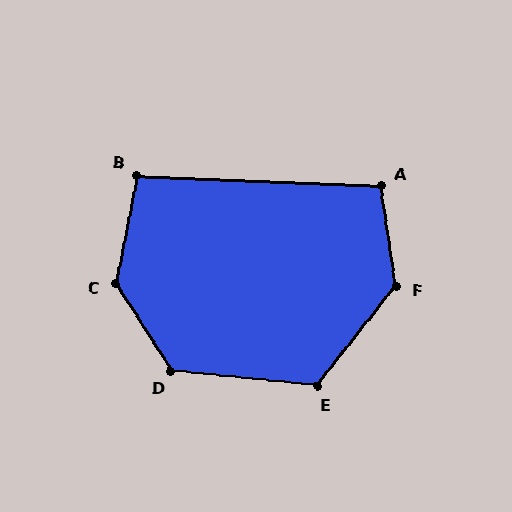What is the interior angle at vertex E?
Approximately 123 degrees (obtuse).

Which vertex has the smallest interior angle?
B, at approximately 99 degrees.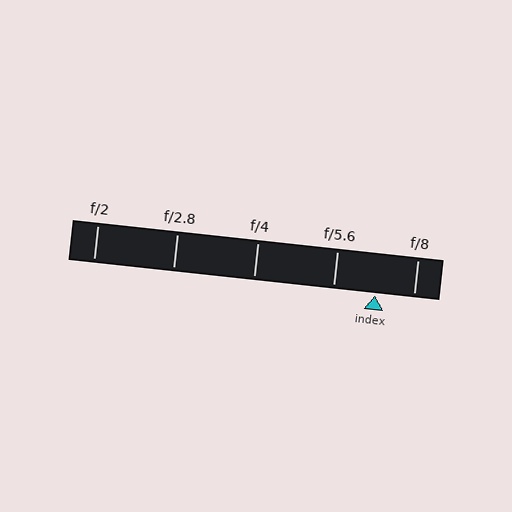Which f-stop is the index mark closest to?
The index mark is closest to f/8.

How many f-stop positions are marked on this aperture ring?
There are 5 f-stop positions marked.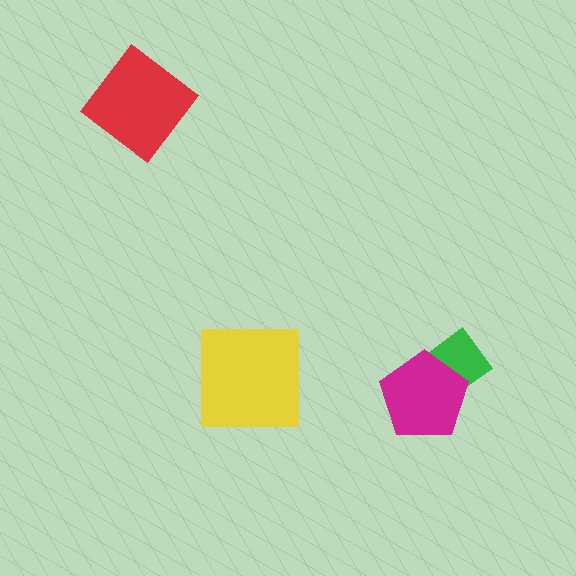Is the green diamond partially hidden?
Yes, it is partially covered by another shape.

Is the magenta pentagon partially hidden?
No, no other shape covers it.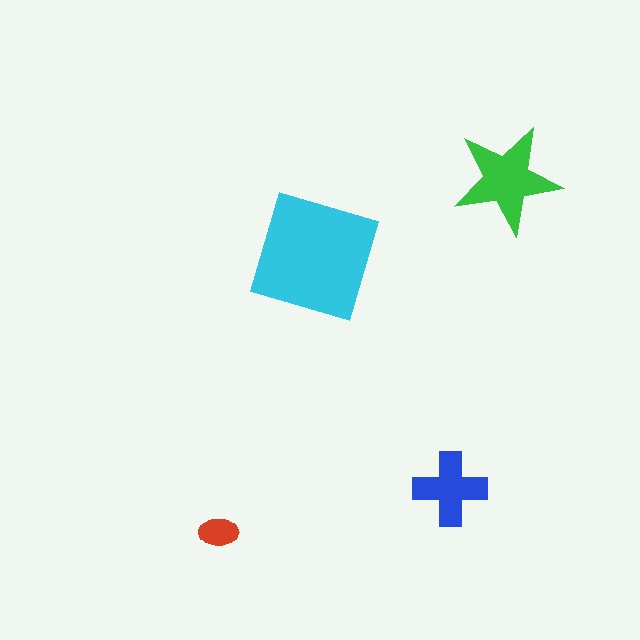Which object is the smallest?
The red ellipse.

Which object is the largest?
The cyan square.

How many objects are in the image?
There are 4 objects in the image.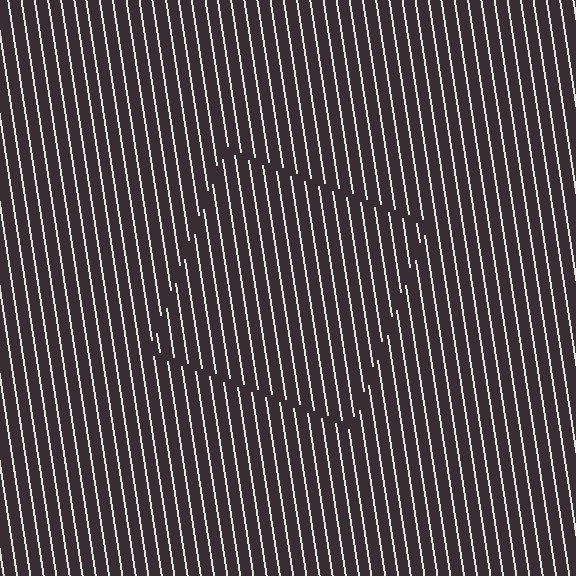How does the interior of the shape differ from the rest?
The interior of the shape contains the same grating, shifted by half a period — the contour is defined by the phase discontinuity where line-ends from the inner and outer gratings abut.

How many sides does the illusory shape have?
4 sides — the line-ends trace a square.